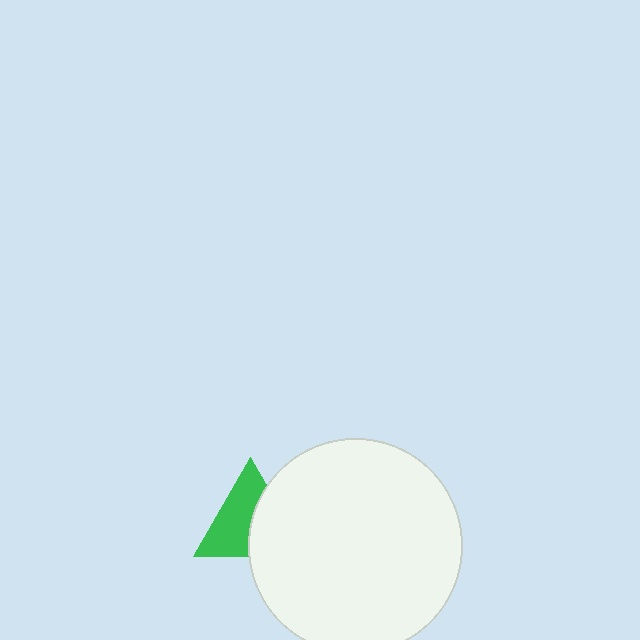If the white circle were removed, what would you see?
You would see the complete green triangle.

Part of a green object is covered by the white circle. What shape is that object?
It is a triangle.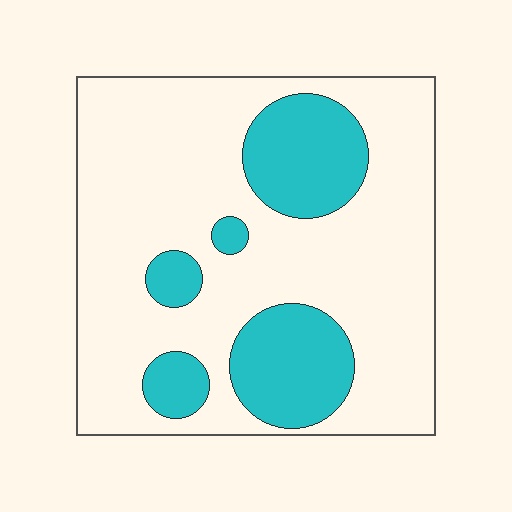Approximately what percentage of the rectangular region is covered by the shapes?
Approximately 25%.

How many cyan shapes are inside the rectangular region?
5.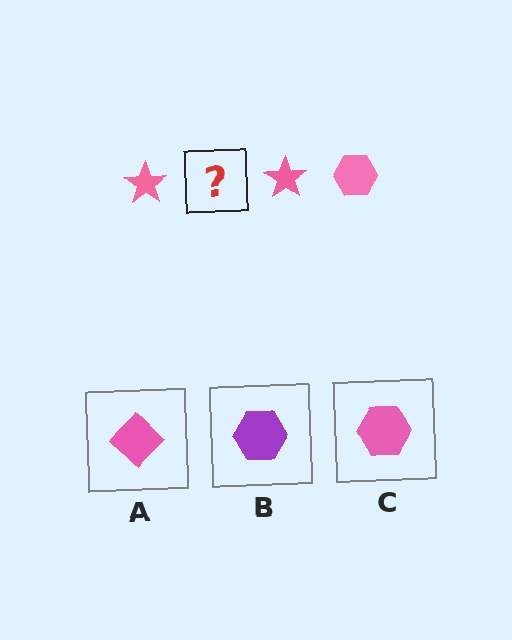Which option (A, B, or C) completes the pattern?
C.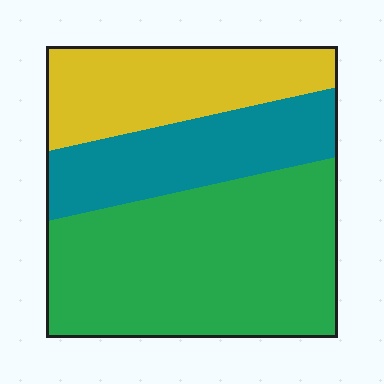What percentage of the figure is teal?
Teal takes up about one quarter (1/4) of the figure.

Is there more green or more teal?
Green.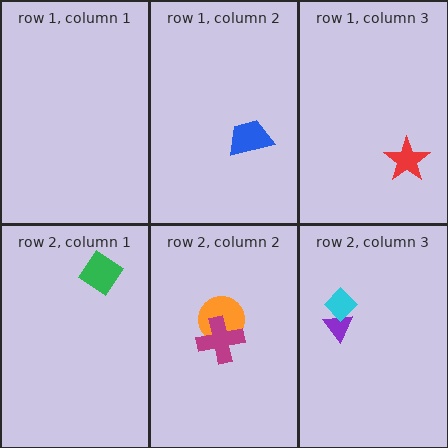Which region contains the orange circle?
The row 2, column 2 region.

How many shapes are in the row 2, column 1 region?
1.